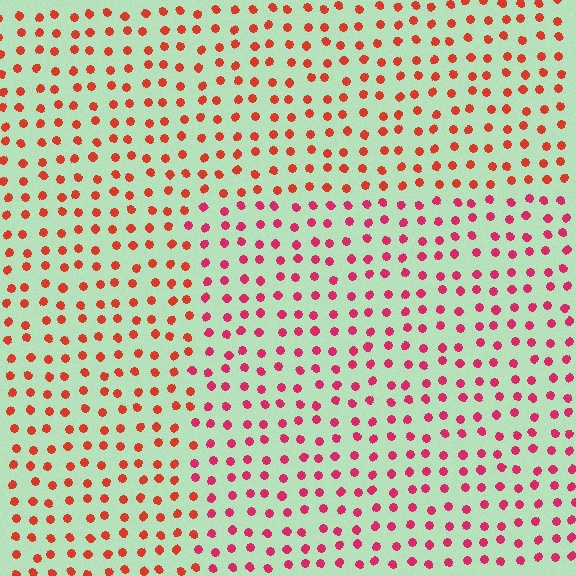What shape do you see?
I see a rectangle.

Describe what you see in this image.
The image is filled with small red elements in a uniform arrangement. A rectangle-shaped region is visible where the elements are tinted to a slightly different hue, forming a subtle color boundary.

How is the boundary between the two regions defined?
The boundary is defined purely by a slight shift in hue (about 28 degrees). Spacing, size, and orientation are identical on both sides.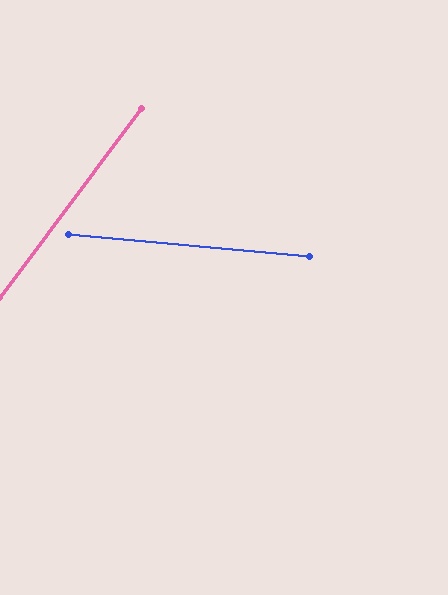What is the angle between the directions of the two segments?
Approximately 58 degrees.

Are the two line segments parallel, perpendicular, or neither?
Neither parallel nor perpendicular — they differ by about 58°.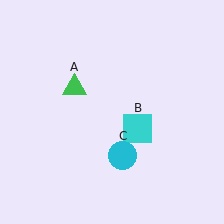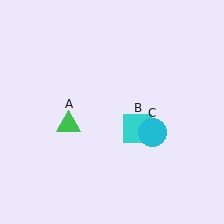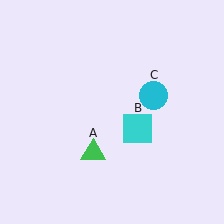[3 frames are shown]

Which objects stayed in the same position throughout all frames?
Cyan square (object B) remained stationary.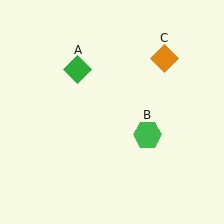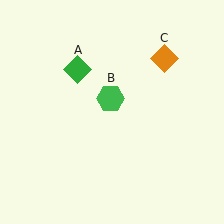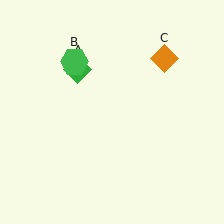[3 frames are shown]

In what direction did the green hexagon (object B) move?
The green hexagon (object B) moved up and to the left.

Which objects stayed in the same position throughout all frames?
Green diamond (object A) and orange diamond (object C) remained stationary.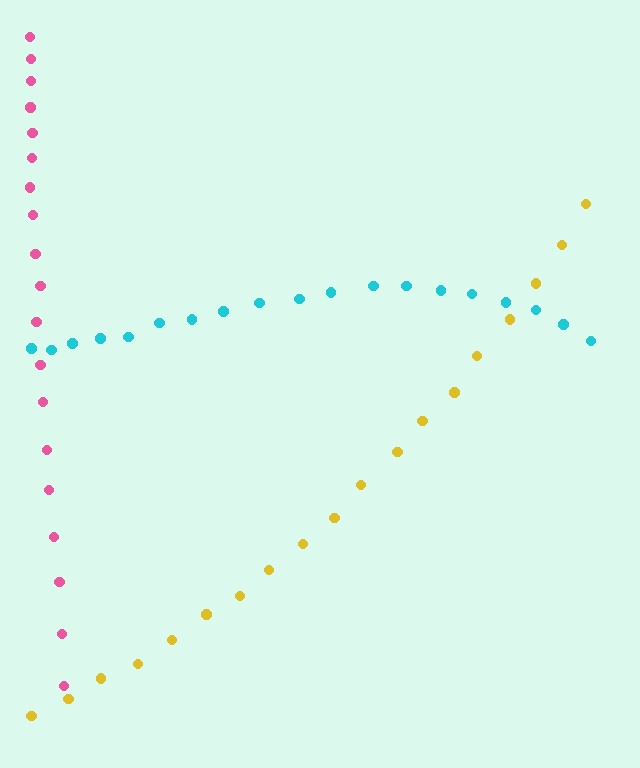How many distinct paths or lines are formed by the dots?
There are 3 distinct paths.